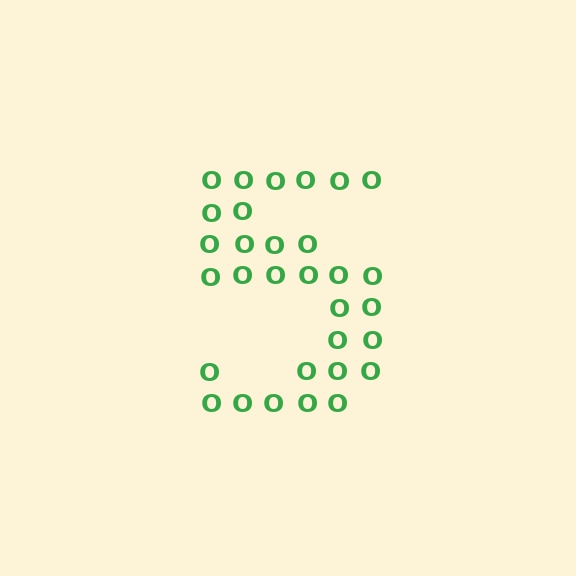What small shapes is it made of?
It is made of small letter O's.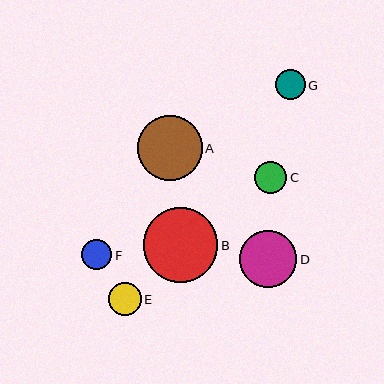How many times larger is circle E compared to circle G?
Circle E is approximately 1.1 times the size of circle G.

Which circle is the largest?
Circle B is the largest with a size of approximately 74 pixels.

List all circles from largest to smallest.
From largest to smallest: B, A, D, E, C, F, G.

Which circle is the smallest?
Circle G is the smallest with a size of approximately 29 pixels.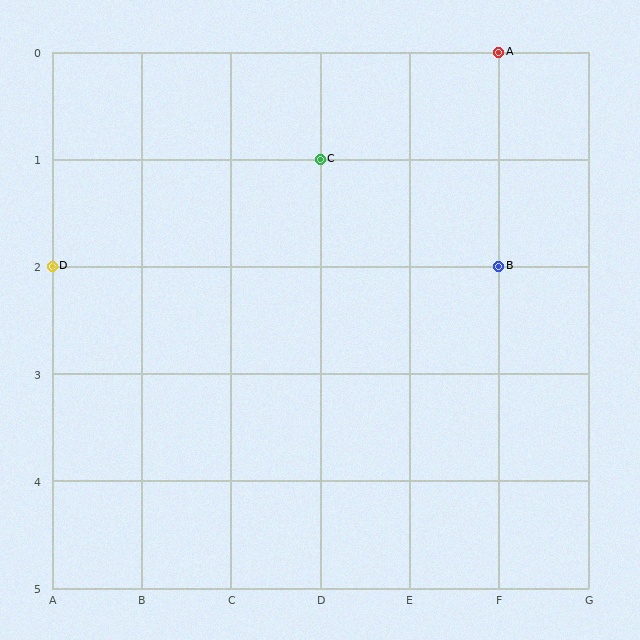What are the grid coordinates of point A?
Point A is at grid coordinates (F, 0).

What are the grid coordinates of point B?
Point B is at grid coordinates (F, 2).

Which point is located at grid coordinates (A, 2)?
Point D is at (A, 2).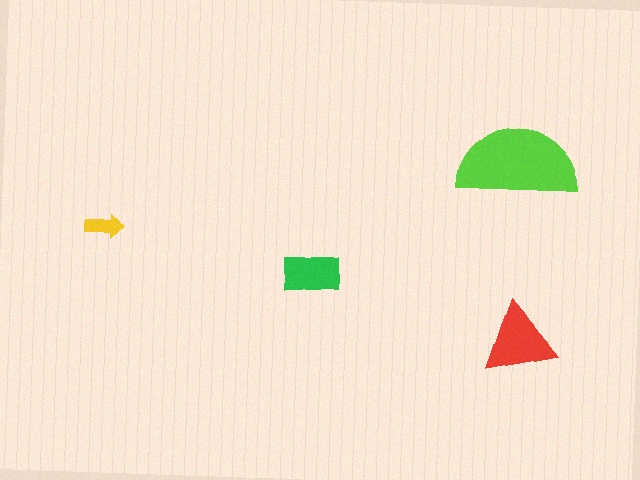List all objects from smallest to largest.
The yellow arrow, the green rectangle, the red triangle, the lime semicircle.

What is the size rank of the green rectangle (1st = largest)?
3rd.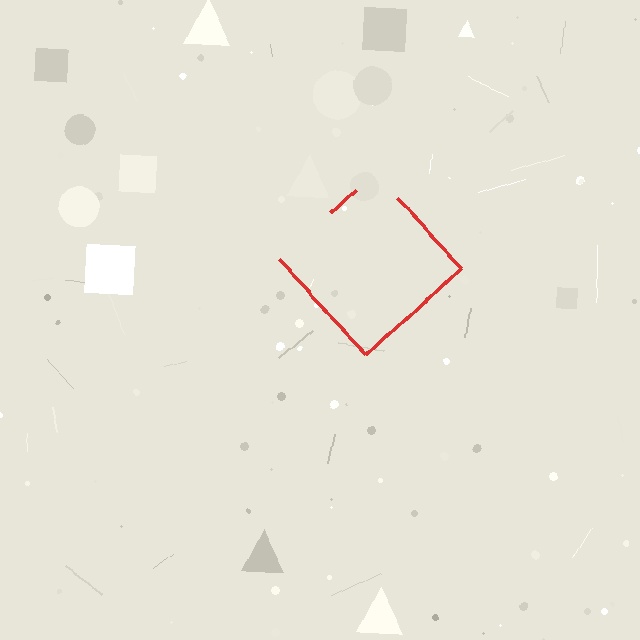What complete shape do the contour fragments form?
The contour fragments form a diamond.